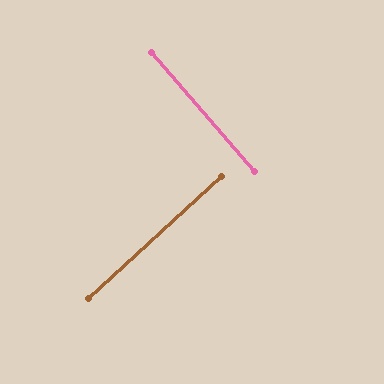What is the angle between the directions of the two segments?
Approximately 89 degrees.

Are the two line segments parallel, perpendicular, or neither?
Perpendicular — they meet at approximately 89°.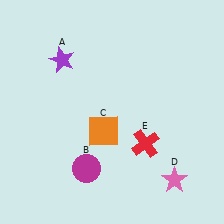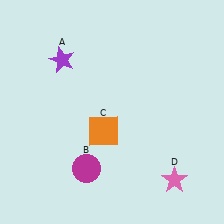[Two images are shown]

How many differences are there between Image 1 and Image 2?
There is 1 difference between the two images.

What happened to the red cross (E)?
The red cross (E) was removed in Image 2. It was in the bottom-right area of Image 1.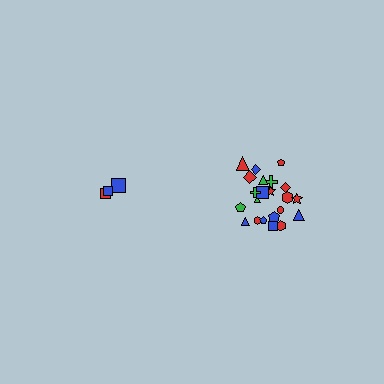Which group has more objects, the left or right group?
The right group.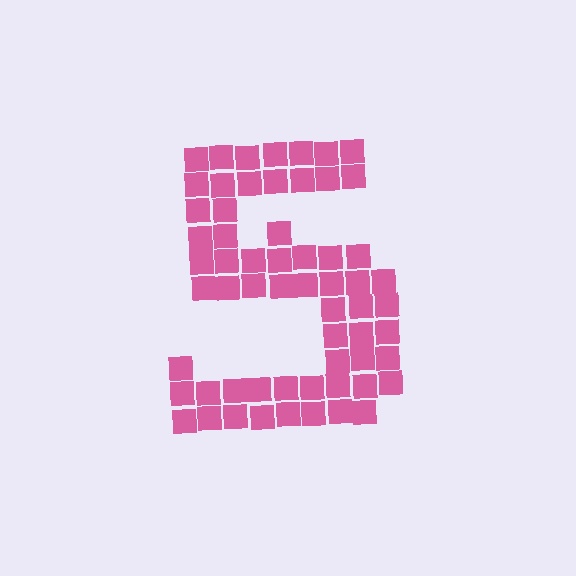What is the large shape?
The large shape is the digit 5.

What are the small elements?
The small elements are squares.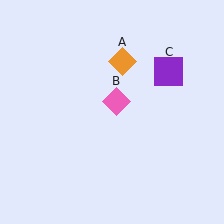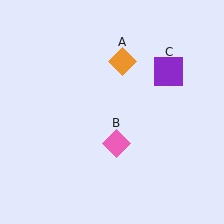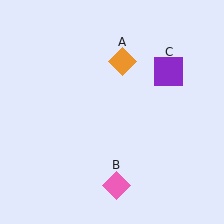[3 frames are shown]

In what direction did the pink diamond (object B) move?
The pink diamond (object B) moved down.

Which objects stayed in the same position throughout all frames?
Orange diamond (object A) and purple square (object C) remained stationary.